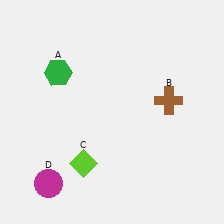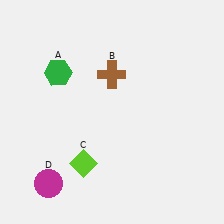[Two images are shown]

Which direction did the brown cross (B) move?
The brown cross (B) moved left.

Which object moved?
The brown cross (B) moved left.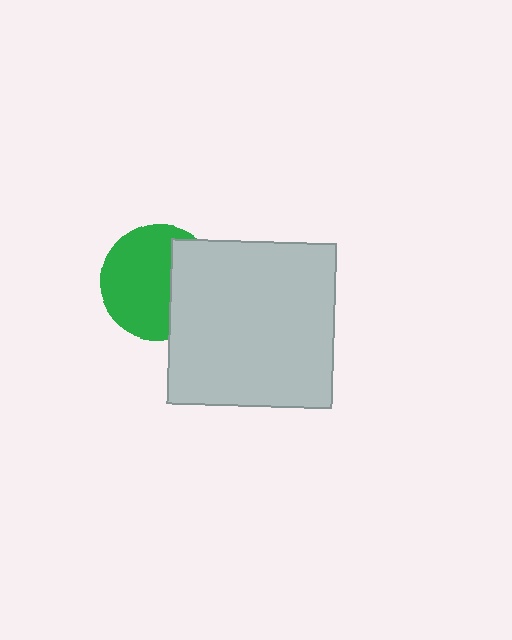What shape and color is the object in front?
The object in front is a light gray square.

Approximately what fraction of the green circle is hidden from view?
Roughly 35% of the green circle is hidden behind the light gray square.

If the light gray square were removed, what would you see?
You would see the complete green circle.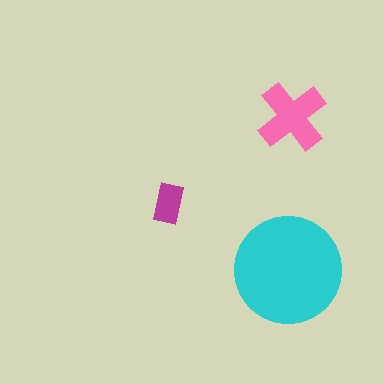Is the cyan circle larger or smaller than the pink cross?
Larger.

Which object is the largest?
The cyan circle.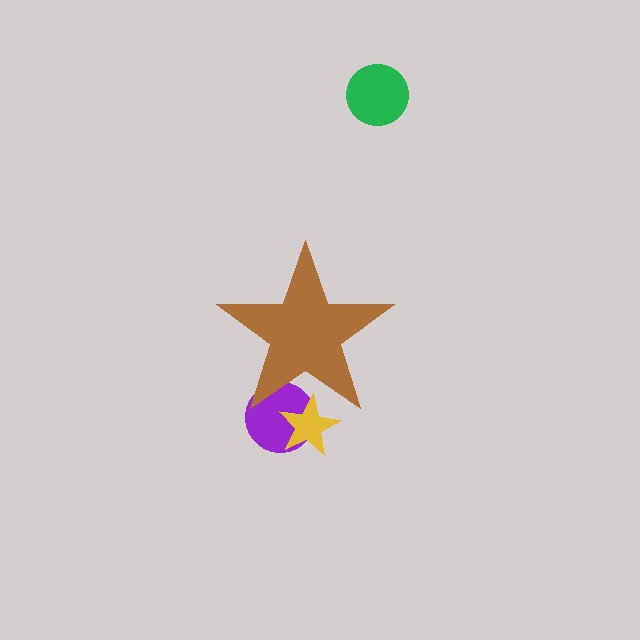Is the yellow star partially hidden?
Yes, the yellow star is partially hidden behind the brown star.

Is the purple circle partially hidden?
Yes, the purple circle is partially hidden behind the brown star.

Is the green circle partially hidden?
No, the green circle is fully visible.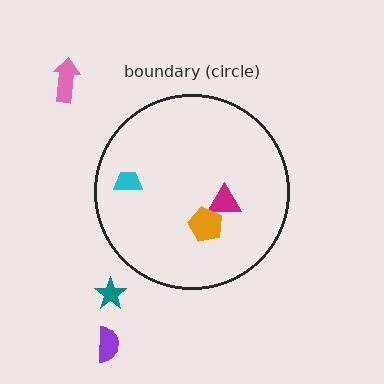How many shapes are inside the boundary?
3 inside, 3 outside.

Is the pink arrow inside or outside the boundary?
Outside.